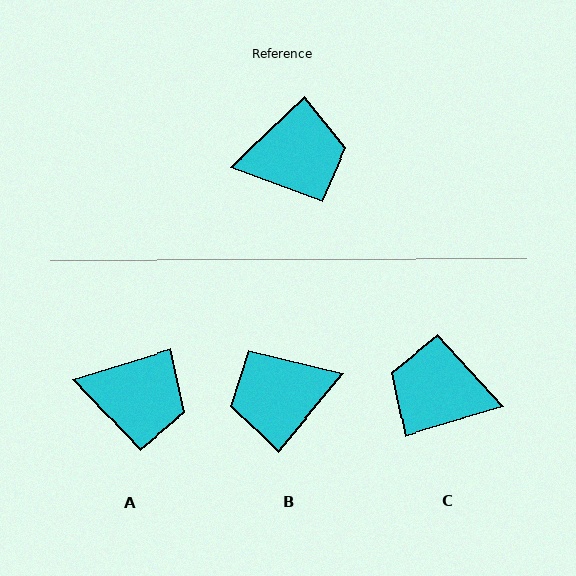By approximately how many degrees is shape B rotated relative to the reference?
Approximately 174 degrees clockwise.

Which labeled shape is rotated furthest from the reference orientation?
B, about 174 degrees away.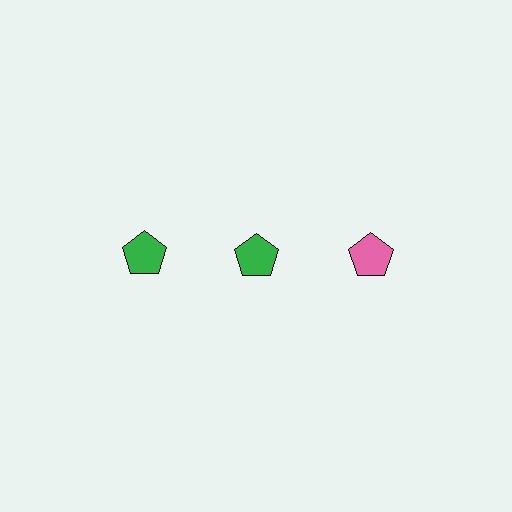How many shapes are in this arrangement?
There are 3 shapes arranged in a grid pattern.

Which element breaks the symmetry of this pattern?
The pink pentagon in the top row, center column breaks the symmetry. All other shapes are green pentagons.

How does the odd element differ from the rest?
It has a different color: pink instead of green.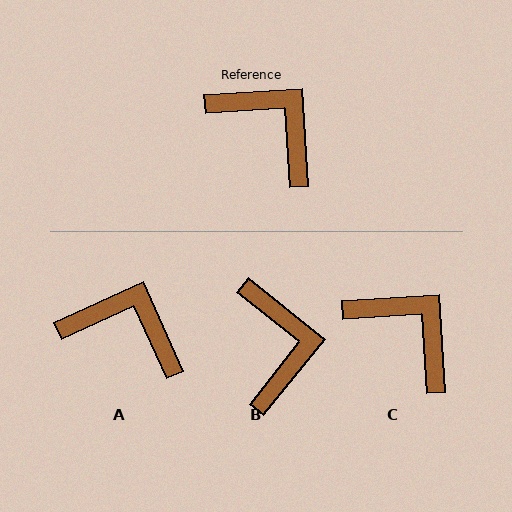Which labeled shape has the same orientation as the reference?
C.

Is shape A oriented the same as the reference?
No, it is off by about 21 degrees.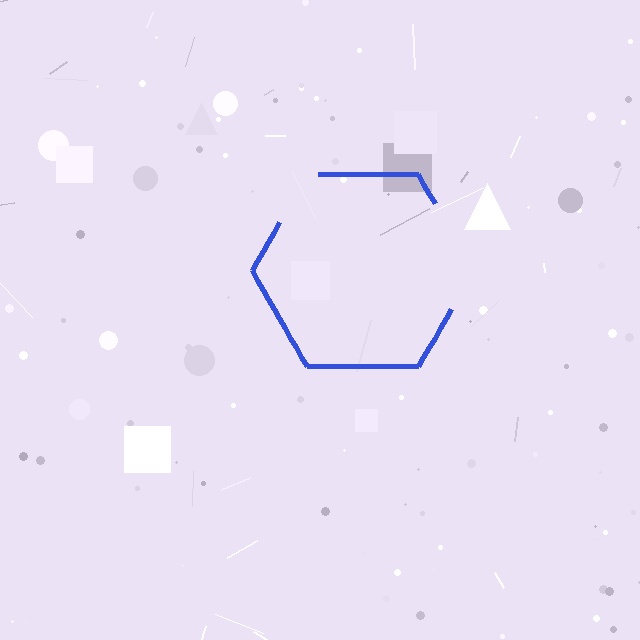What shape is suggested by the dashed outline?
The dashed outline suggests a hexagon.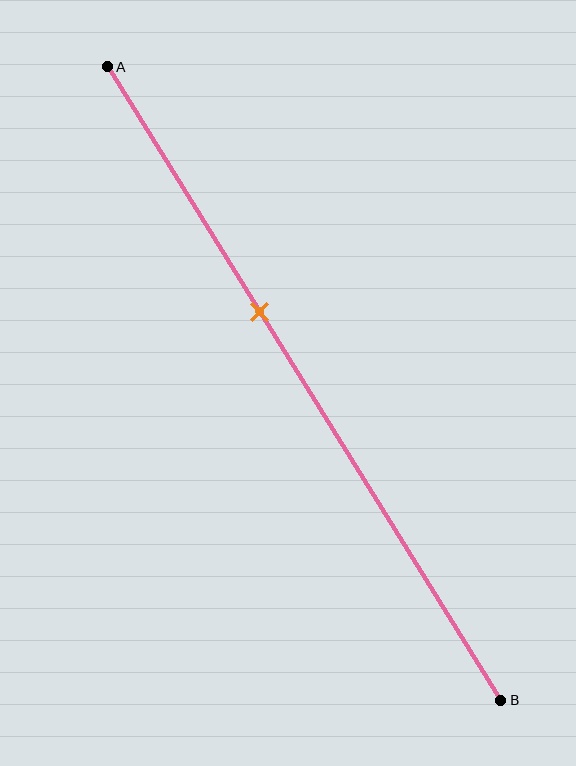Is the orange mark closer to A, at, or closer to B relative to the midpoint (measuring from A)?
The orange mark is closer to point A than the midpoint of segment AB.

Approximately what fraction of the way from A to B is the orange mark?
The orange mark is approximately 40% of the way from A to B.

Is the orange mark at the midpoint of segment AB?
No, the mark is at about 40% from A, not at the 50% midpoint.